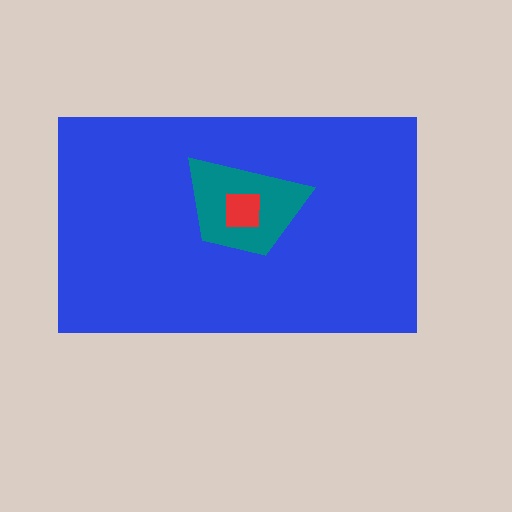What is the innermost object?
The red square.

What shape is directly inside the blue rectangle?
The teal trapezoid.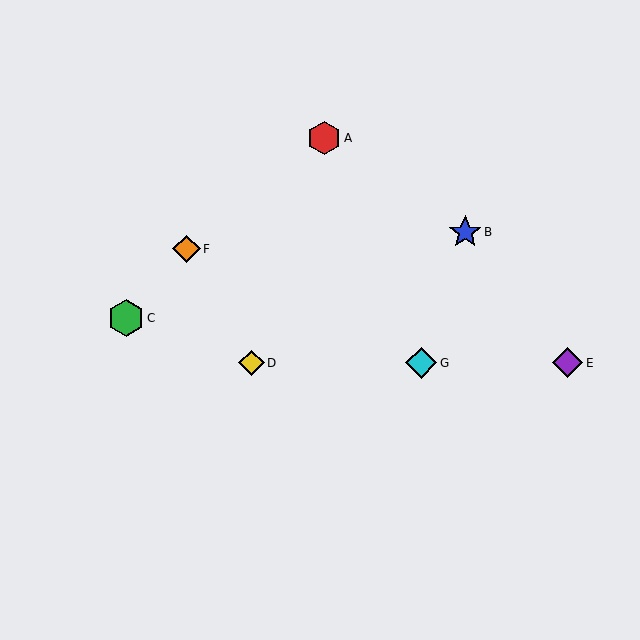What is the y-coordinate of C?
Object C is at y≈318.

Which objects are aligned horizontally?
Objects D, E, G are aligned horizontally.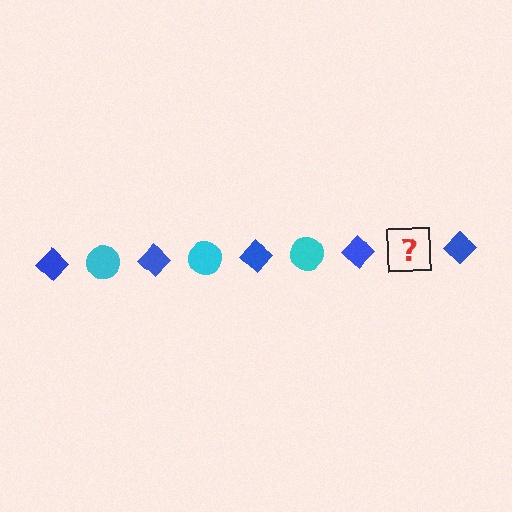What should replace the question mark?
The question mark should be replaced with a cyan circle.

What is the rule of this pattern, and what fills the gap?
The rule is that the pattern alternates between blue diamond and cyan circle. The gap should be filled with a cyan circle.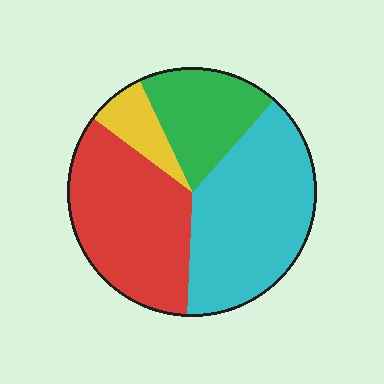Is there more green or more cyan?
Cyan.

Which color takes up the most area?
Cyan, at roughly 40%.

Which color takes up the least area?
Yellow, at roughly 10%.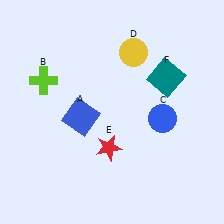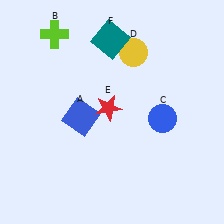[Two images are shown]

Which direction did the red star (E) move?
The red star (E) moved up.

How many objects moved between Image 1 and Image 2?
3 objects moved between the two images.